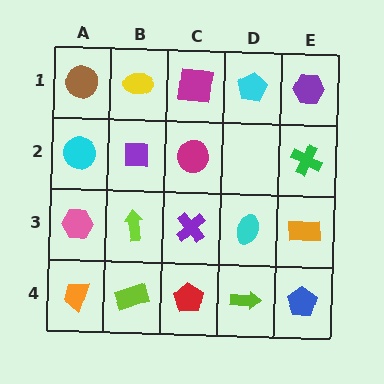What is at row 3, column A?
A pink hexagon.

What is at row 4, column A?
An orange trapezoid.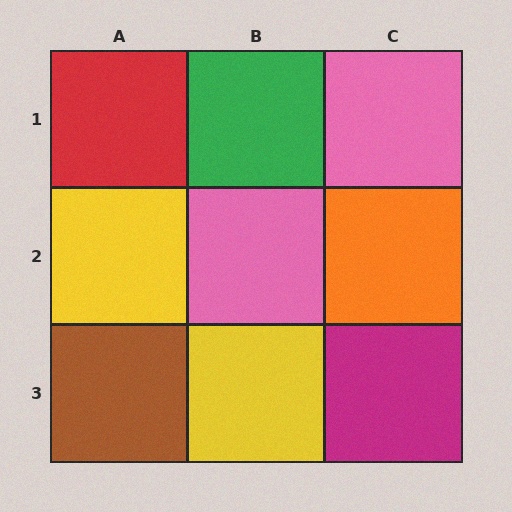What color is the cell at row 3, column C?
Magenta.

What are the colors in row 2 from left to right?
Yellow, pink, orange.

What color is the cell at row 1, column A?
Red.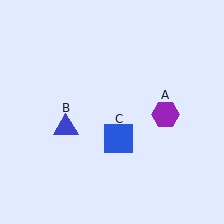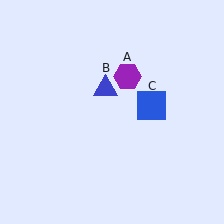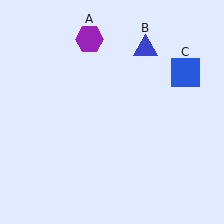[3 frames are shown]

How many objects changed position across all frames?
3 objects changed position: purple hexagon (object A), blue triangle (object B), blue square (object C).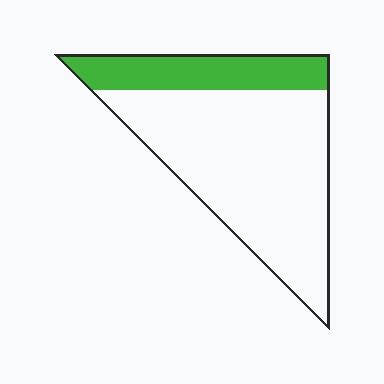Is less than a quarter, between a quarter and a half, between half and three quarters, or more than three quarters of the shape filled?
Less than a quarter.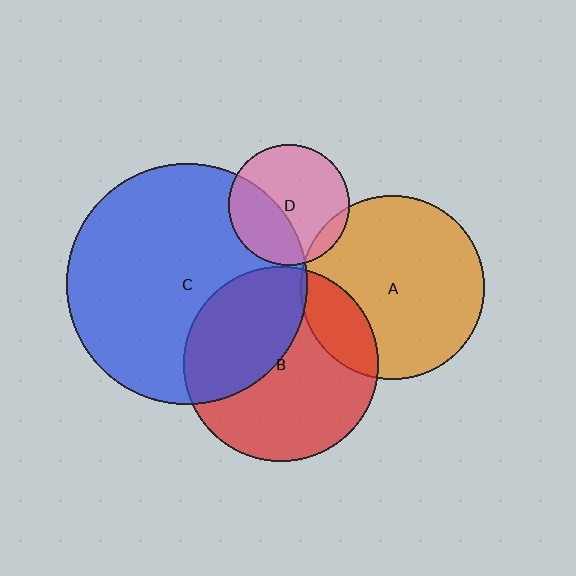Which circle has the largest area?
Circle C (blue).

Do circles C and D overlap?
Yes.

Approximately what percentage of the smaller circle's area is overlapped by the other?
Approximately 35%.